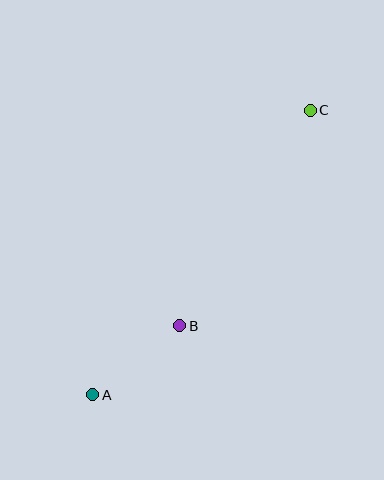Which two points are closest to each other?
Points A and B are closest to each other.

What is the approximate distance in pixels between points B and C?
The distance between B and C is approximately 252 pixels.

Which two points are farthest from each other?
Points A and C are farthest from each other.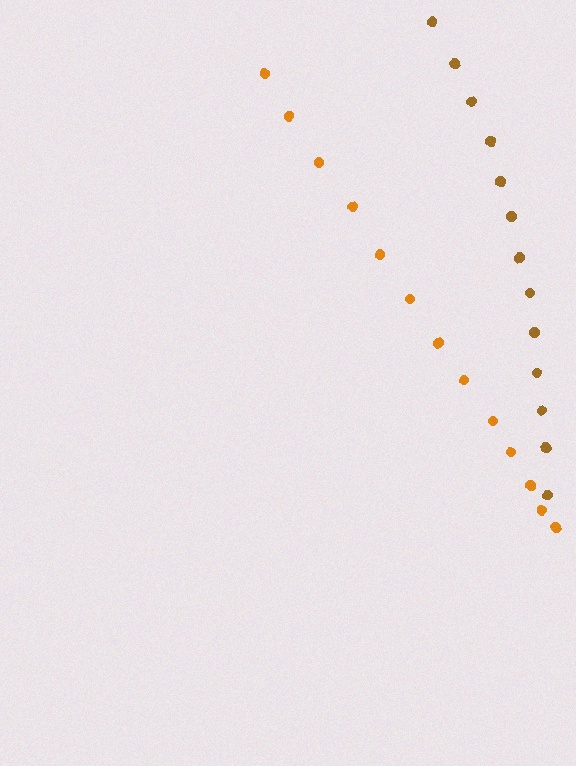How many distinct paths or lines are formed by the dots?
There are 2 distinct paths.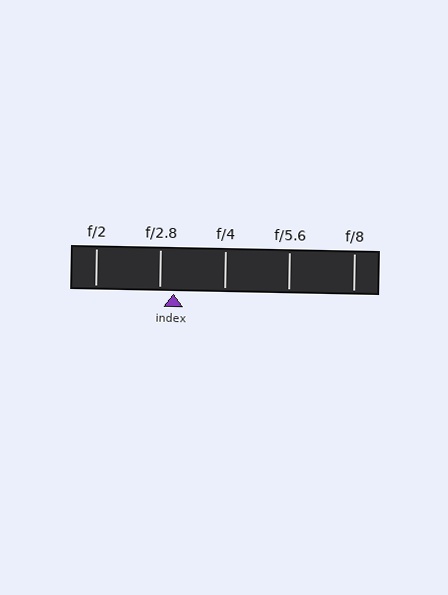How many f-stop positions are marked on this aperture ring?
There are 5 f-stop positions marked.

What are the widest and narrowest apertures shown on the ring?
The widest aperture shown is f/2 and the narrowest is f/8.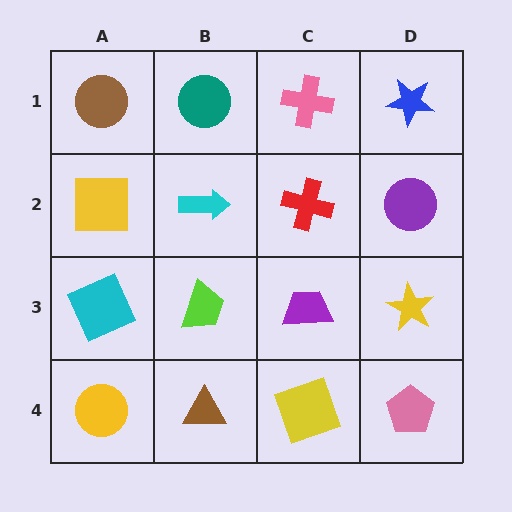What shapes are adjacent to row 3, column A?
A yellow square (row 2, column A), a yellow circle (row 4, column A), a lime trapezoid (row 3, column B).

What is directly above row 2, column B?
A teal circle.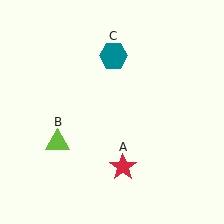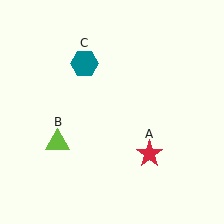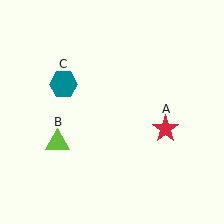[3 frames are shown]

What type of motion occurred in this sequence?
The red star (object A), teal hexagon (object C) rotated counterclockwise around the center of the scene.